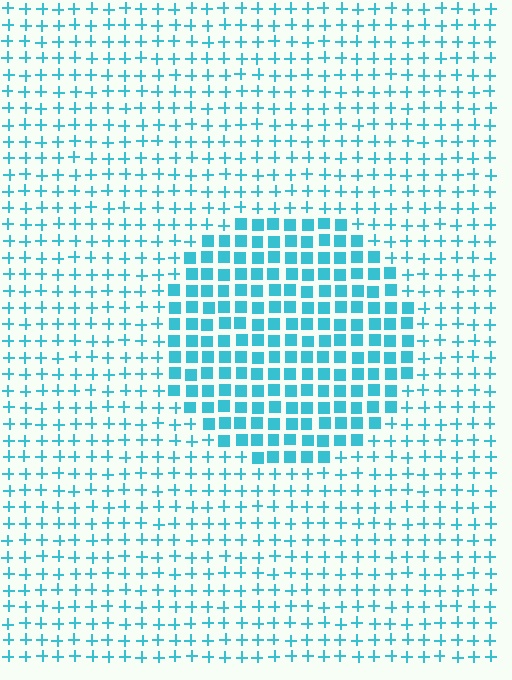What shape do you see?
I see a circle.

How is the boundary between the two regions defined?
The boundary is defined by a change in element shape: squares inside vs. plus signs outside. All elements share the same color and spacing.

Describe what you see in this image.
The image is filled with small cyan elements arranged in a uniform grid. A circle-shaped region contains squares, while the surrounding area contains plus signs. The boundary is defined purely by the change in element shape.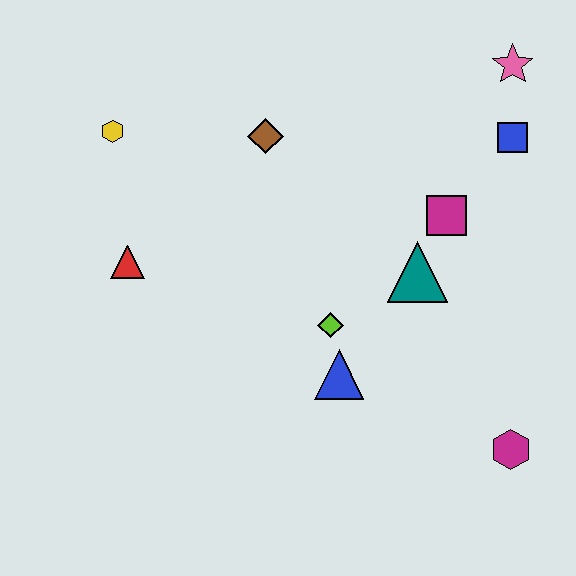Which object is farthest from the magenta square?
The yellow hexagon is farthest from the magenta square.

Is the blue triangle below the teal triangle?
Yes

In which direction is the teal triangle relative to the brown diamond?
The teal triangle is to the right of the brown diamond.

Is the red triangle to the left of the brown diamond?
Yes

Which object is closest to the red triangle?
The yellow hexagon is closest to the red triangle.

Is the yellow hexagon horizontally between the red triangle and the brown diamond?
No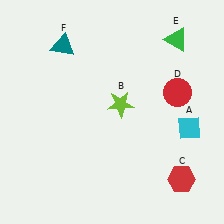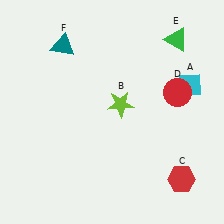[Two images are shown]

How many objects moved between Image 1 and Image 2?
1 object moved between the two images.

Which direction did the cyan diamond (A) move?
The cyan diamond (A) moved up.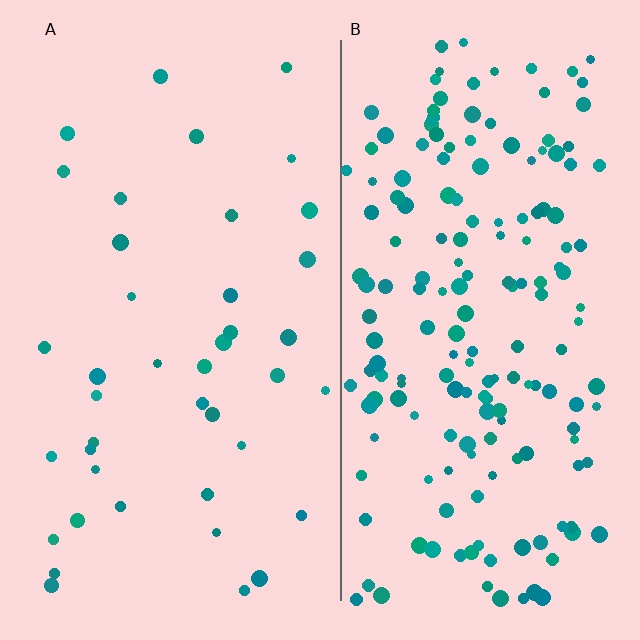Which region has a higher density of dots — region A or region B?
B (the right).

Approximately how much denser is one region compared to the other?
Approximately 4.4× — region B over region A.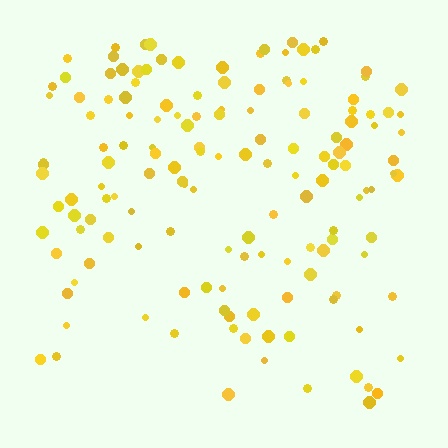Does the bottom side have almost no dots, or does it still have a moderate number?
Still a moderate number, just noticeably fewer than the top.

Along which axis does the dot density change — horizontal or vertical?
Vertical.